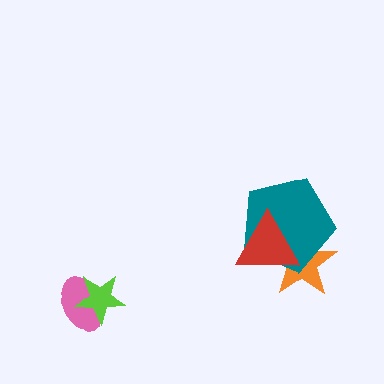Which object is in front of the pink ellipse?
The lime star is in front of the pink ellipse.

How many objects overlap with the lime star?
1 object overlaps with the lime star.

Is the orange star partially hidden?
Yes, it is partially covered by another shape.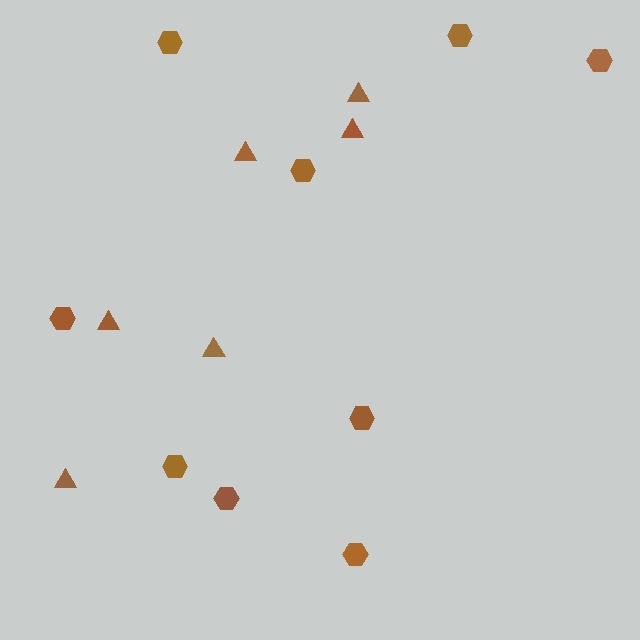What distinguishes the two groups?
There are 2 groups: one group of triangles (6) and one group of hexagons (9).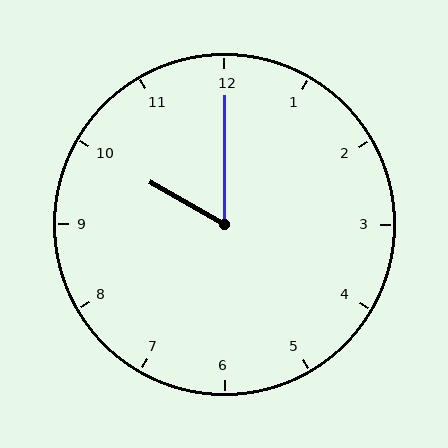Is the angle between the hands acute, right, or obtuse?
It is acute.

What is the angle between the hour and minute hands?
Approximately 60 degrees.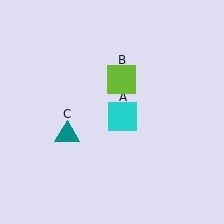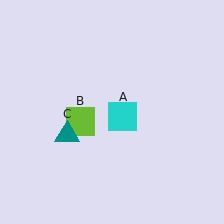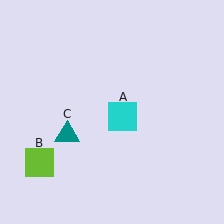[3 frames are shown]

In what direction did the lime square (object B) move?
The lime square (object B) moved down and to the left.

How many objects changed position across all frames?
1 object changed position: lime square (object B).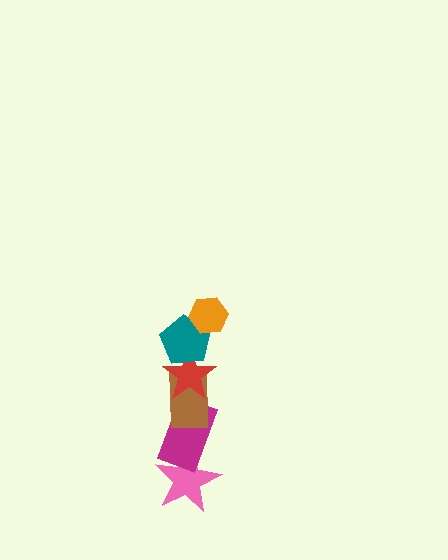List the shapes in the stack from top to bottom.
From top to bottom: the orange hexagon, the teal pentagon, the red star, the brown rectangle, the magenta rectangle, the pink star.